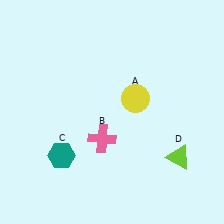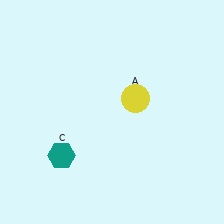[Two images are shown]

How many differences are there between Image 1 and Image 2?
There are 2 differences between the two images.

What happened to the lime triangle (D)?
The lime triangle (D) was removed in Image 2. It was in the bottom-right area of Image 1.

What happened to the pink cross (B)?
The pink cross (B) was removed in Image 2. It was in the bottom-left area of Image 1.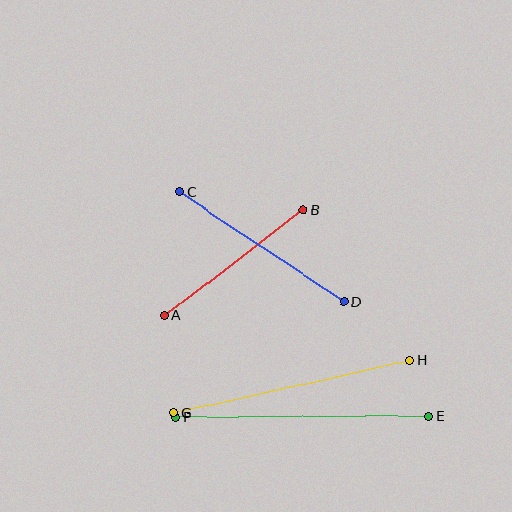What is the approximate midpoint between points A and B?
The midpoint is at approximately (234, 263) pixels.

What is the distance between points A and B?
The distance is approximately 174 pixels.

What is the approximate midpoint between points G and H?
The midpoint is at approximately (292, 387) pixels.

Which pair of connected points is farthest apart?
Points E and F are farthest apart.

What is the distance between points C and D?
The distance is approximately 198 pixels.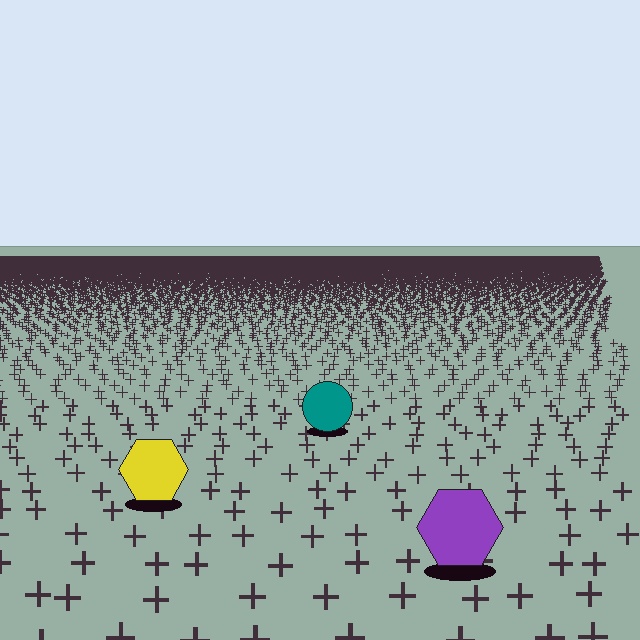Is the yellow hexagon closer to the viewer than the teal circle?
Yes. The yellow hexagon is closer — you can tell from the texture gradient: the ground texture is coarser near it.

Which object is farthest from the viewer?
The teal circle is farthest from the viewer. It appears smaller and the ground texture around it is denser.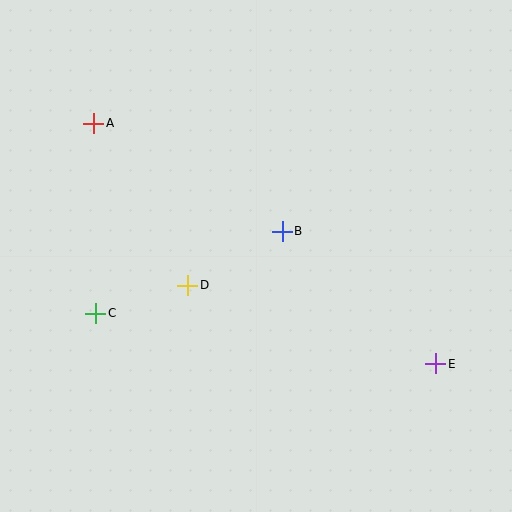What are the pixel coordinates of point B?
Point B is at (282, 231).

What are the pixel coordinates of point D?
Point D is at (188, 285).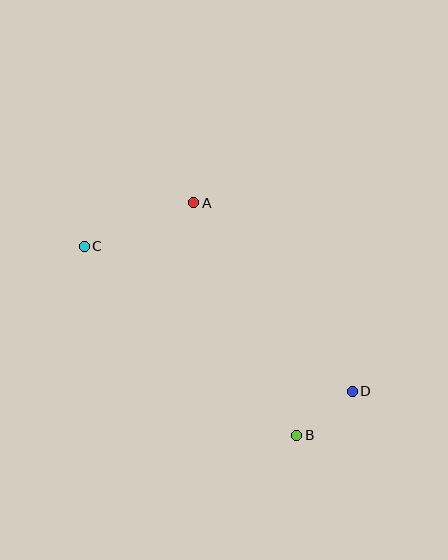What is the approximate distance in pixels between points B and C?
The distance between B and C is approximately 284 pixels.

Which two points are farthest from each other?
Points C and D are farthest from each other.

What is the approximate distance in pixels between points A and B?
The distance between A and B is approximately 254 pixels.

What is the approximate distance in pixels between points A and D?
The distance between A and D is approximately 246 pixels.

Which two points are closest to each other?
Points B and D are closest to each other.